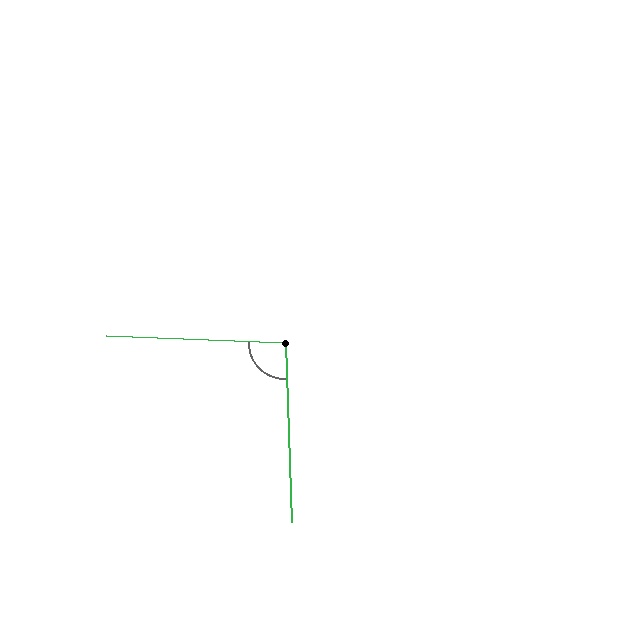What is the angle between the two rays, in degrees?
Approximately 94 degrees.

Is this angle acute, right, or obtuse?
It is approximately a right angle.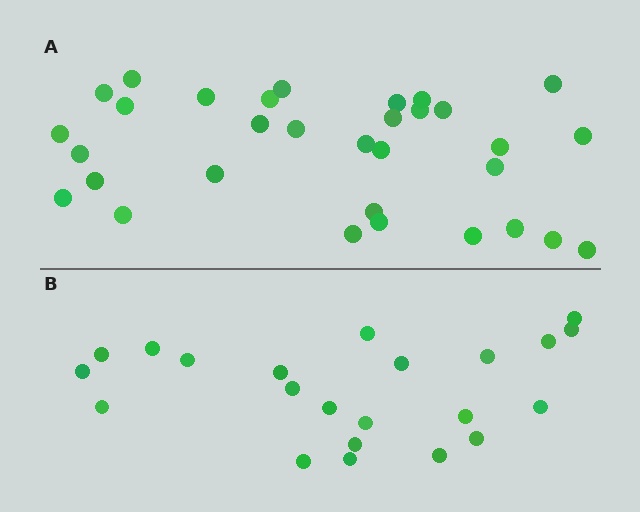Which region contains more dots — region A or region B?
Region A (the top region) has more dots.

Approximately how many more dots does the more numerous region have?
Region A has roughly 10 or so more dots than region B.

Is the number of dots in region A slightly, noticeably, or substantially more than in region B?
Region A has substantially more. The ratio is roughly 1.5 to 1.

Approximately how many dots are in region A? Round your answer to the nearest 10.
About 30 dots. (The exact count is 32, which rounds to 30.)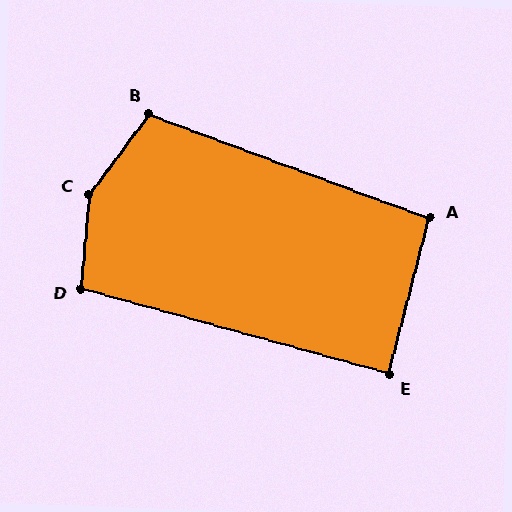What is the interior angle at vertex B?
Approximately 106 degrees (obtuse).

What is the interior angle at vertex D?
Approximately 101 degrees (obtuse).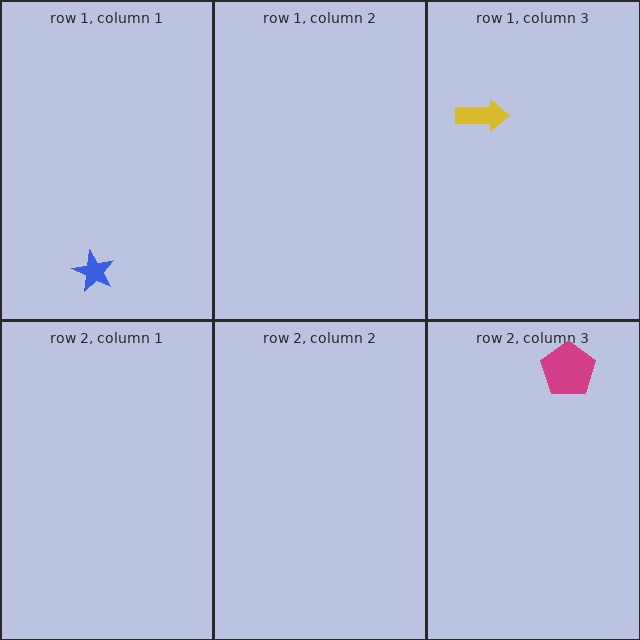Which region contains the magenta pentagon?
The row 2, column 3 region.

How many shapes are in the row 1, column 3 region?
1.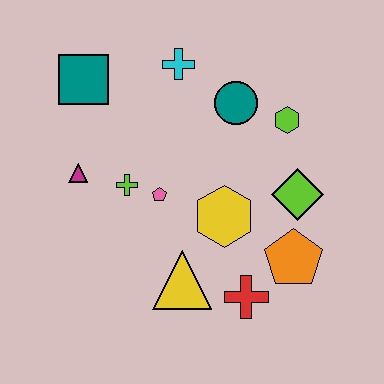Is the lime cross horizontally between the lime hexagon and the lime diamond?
No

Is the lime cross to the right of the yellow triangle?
No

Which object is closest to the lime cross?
The pink pentagon is closest to the lime cross.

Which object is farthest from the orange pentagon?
The teal square is farthest from the orange pentagon.